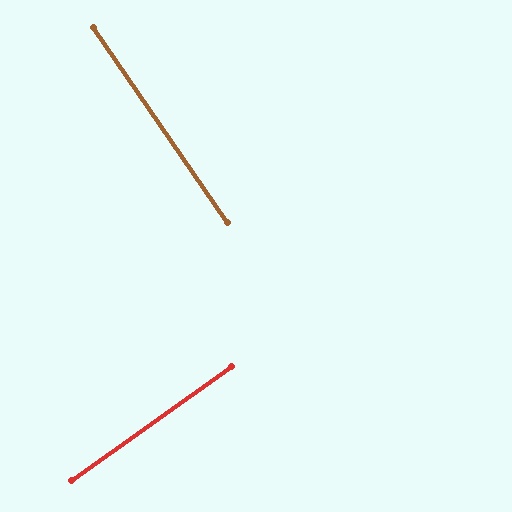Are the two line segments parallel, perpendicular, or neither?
Perpendicular — they meet at approximately 89°.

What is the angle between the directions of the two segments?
Approximately 89 degrees.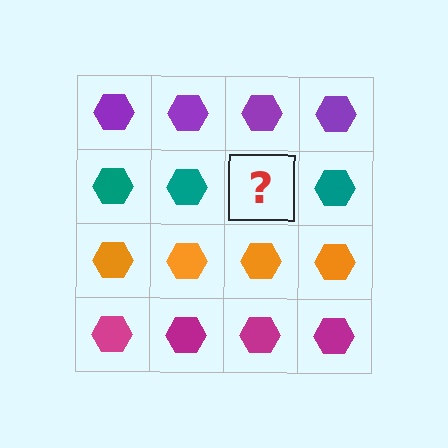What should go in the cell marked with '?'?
The missing cell should contain a teal hexagon.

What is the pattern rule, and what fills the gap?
The rule is that each row has a consistent color. The gap should be filled with a teal hexagon.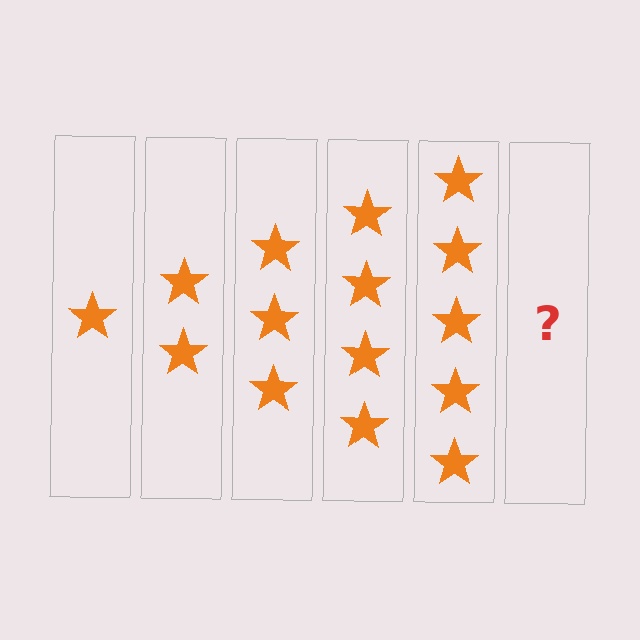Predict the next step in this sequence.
The next step is 6 stars.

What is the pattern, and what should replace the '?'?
The pattern is that each step adds one more star. The '?' should be 6 stars.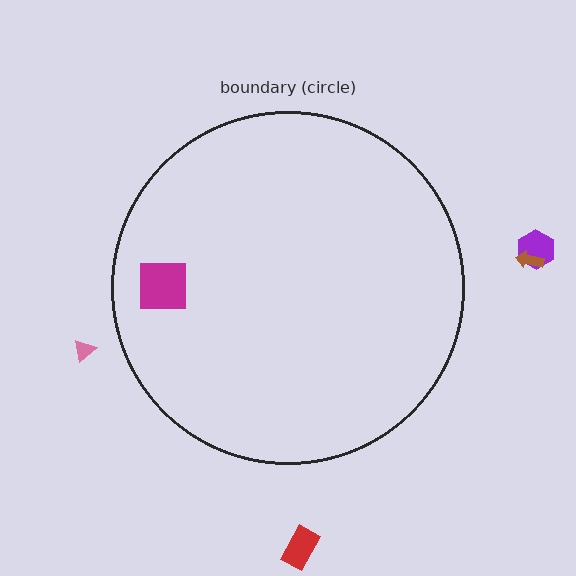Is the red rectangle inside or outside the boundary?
Outside.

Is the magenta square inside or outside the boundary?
Inside.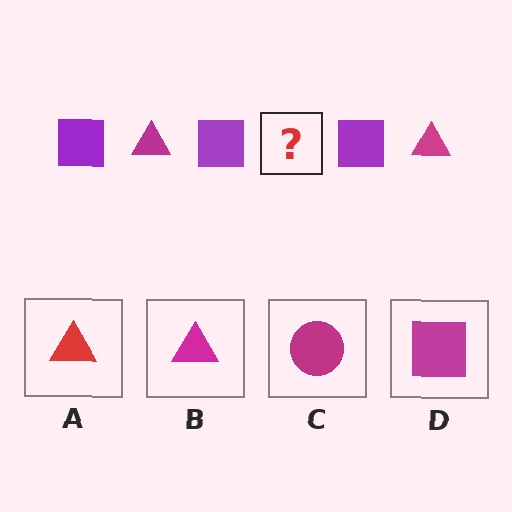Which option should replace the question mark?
Option B.